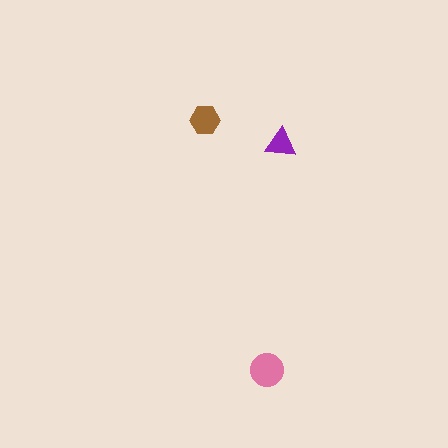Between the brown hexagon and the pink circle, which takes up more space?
The pink circle.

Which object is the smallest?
The purple triangle.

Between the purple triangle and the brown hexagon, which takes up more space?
The brown hexagon.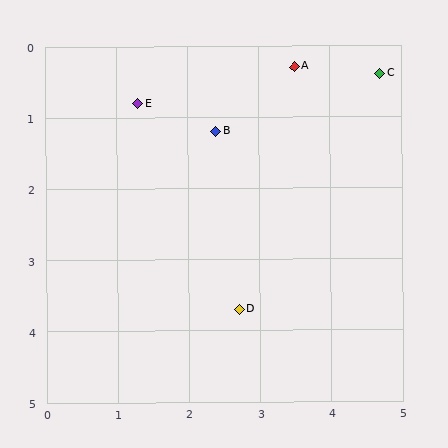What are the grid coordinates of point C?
Point C is at approximately (4.7, 0.4).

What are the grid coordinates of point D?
Point D is at approximately (2.7, 3.7).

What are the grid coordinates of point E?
Point E is at approximately (1.3, 0.8).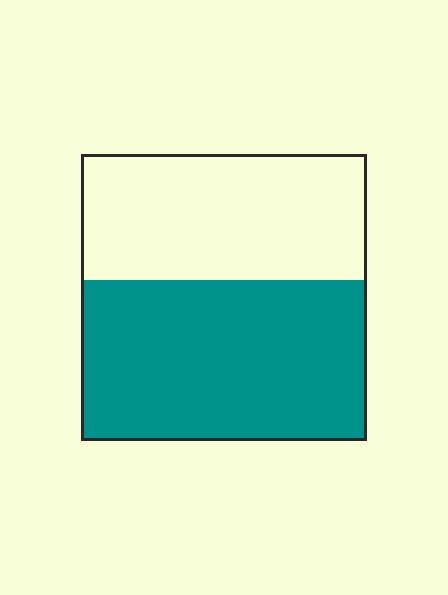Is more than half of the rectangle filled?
Yes.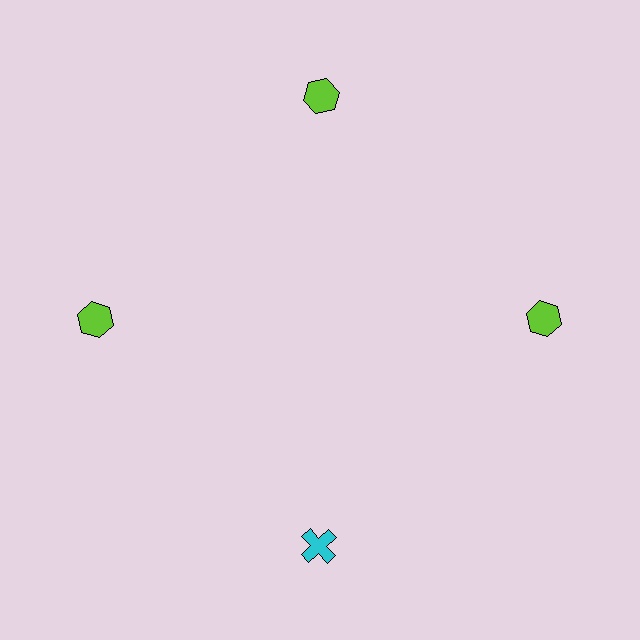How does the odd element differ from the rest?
It differs in both color (cyan instead of lime) and shape (cross instead of hexagon).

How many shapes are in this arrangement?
There are 4 shapes arranged in a ring pattern.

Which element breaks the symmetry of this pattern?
The cyan cross at roughly the 6 o'clock position breaks the symmetry. All other shapes are lime hexagons.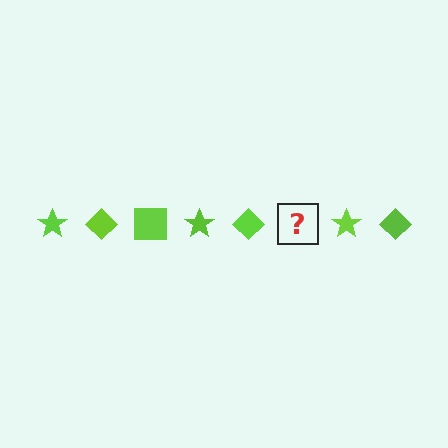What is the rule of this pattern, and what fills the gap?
The rule is that the pattern cycles through star, diamond, square shapes in lime. The gap should be filled with a lime square.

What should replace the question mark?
The question mark should be replaced with a lime square.